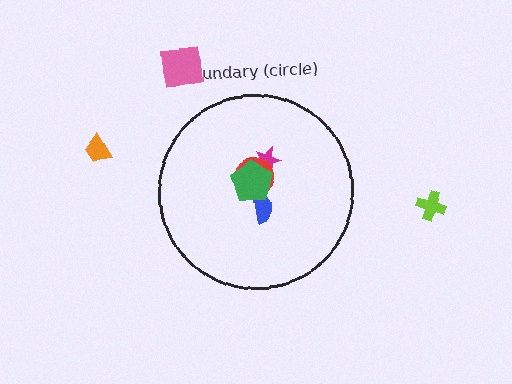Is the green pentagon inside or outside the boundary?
Inside.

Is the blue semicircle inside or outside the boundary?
Inside.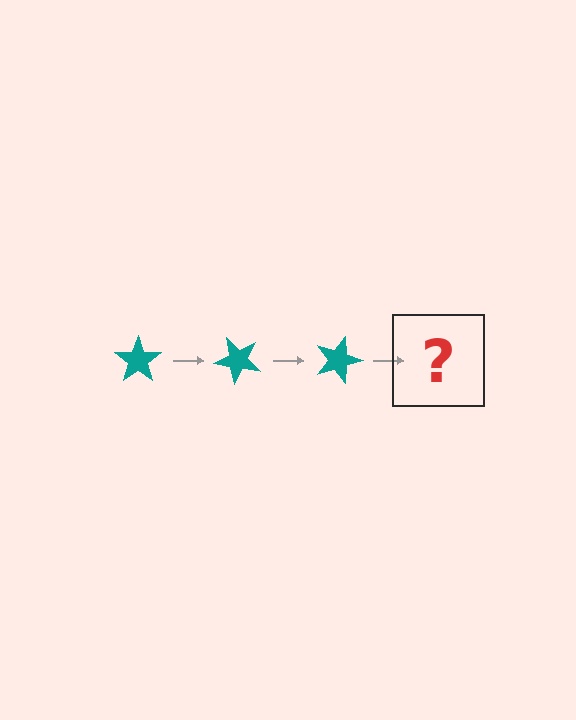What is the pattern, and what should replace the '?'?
The pattern is that the star rotates 45 degrees each step. The '?' should be a teal star rotated 135 degrees.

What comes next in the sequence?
The next element should be a teal star rotated 135 degrees.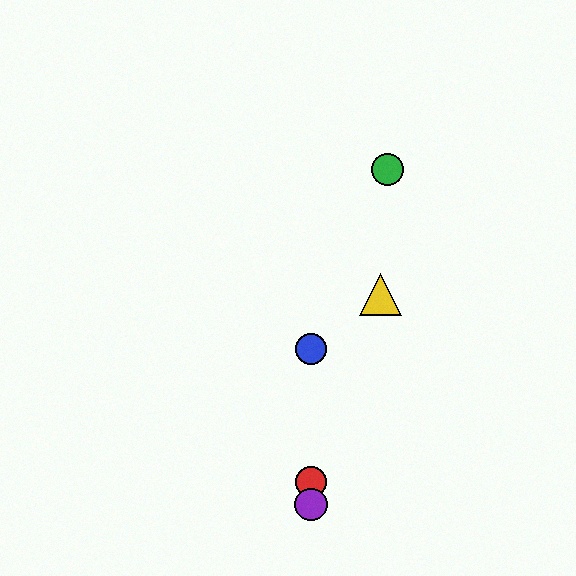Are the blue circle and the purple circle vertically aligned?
Yes, both are at x≈311.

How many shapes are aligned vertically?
3 shapes (the red circle, the blue circle, the purple circle) are aligned vertically.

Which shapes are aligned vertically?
The red circle, the blue circle, the purple circle are aligned vertically.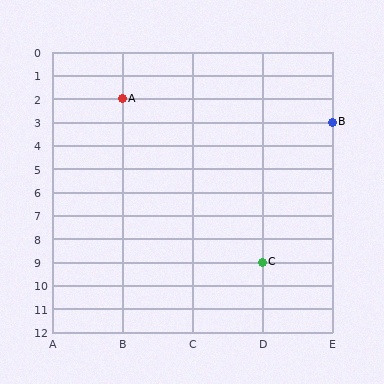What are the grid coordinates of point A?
Point A is at grid coordinates (B, 2).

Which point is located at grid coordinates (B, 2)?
Point A is at (B, 2).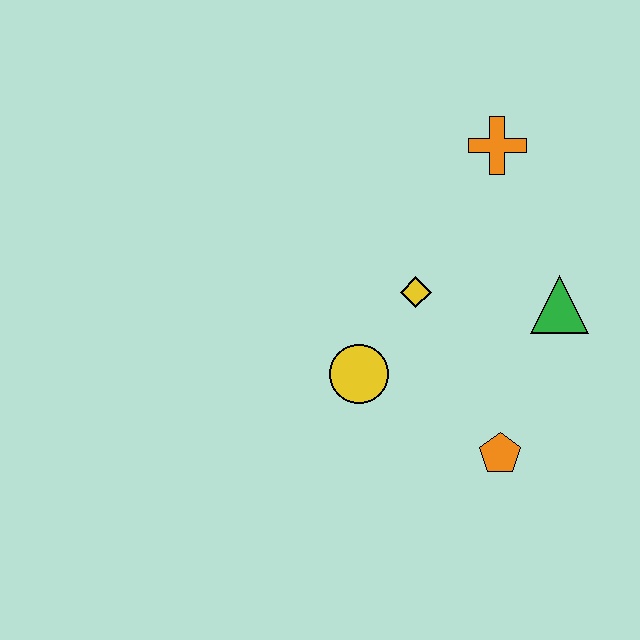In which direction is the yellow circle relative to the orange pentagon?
The yellow circle is to the left of the orange pentagon.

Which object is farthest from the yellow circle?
The orange cross is farthest from the yellow circle.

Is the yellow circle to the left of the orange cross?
Yes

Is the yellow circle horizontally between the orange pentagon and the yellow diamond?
No